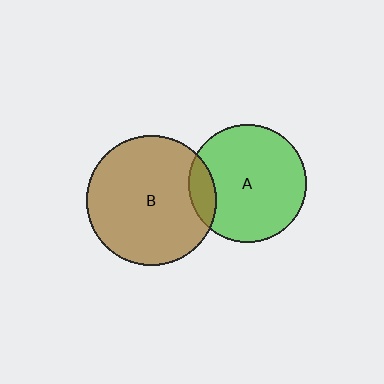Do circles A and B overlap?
Yes.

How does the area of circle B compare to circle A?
Approximately 1.2 times.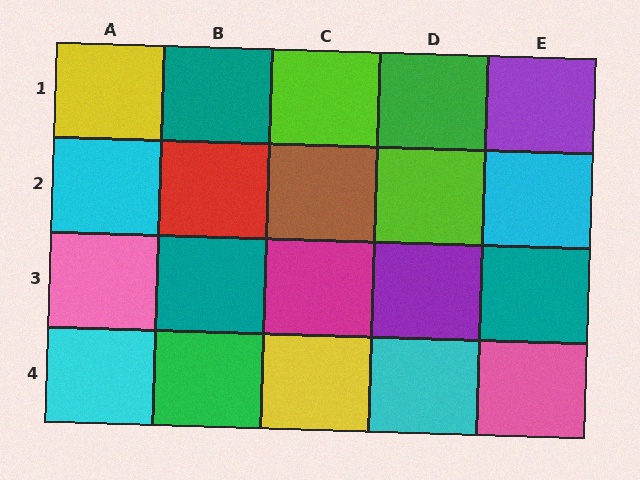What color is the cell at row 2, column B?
Red.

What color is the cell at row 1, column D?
Green.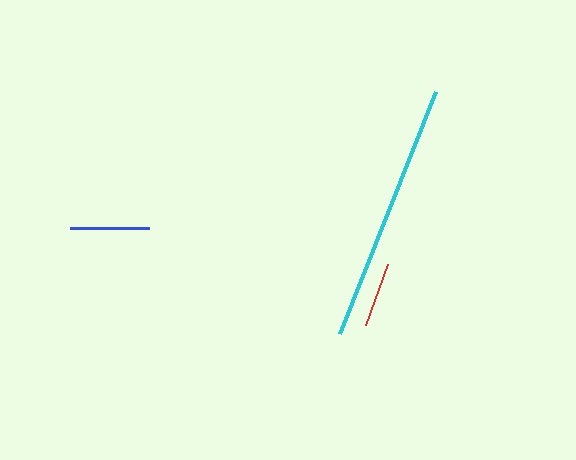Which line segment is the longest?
The cyan line is the longest at approximately 260 pixels.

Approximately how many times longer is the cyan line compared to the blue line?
The cyan line is approximately 3.3 times the length of the blue line.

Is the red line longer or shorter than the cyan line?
The cyan line is longer than the red line.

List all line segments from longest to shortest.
From longest to shortest: cyan, blue, red.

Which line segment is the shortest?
The red line is the shortest at approximately 65 pixels.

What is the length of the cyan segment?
The cyan segment is approximately 260 pixels long.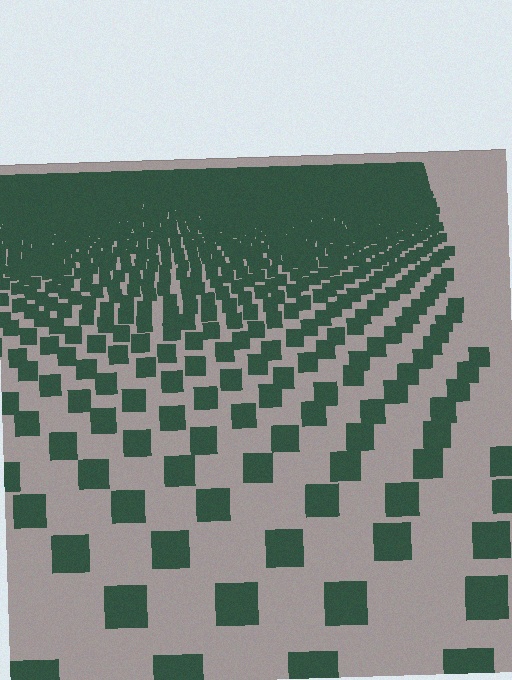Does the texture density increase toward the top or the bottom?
Density increases toward the top.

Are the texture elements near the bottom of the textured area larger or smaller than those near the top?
Larger. Near the bottom, elements are closer to the viewer and appear at a bigger on-screen size.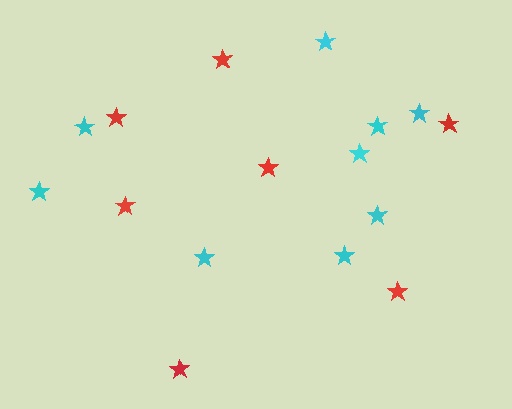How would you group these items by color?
There are 2 groups: one group of red stars (7) and one group of cyan stars (9).